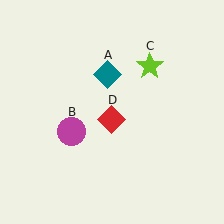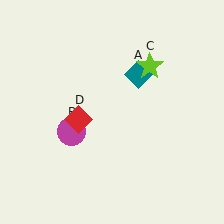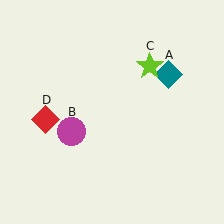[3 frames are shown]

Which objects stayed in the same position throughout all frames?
Magenta circle (object B) and lime star (object C) remained stationary.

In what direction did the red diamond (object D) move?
The red diamond (object D) moved left.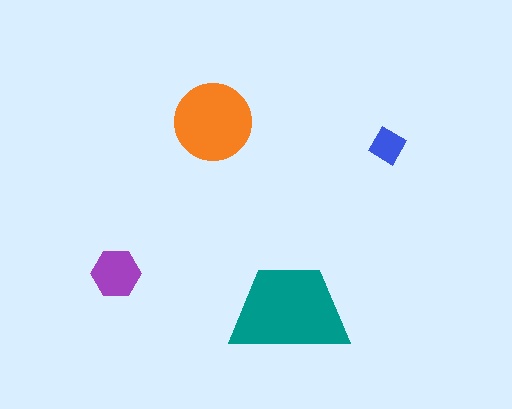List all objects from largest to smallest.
The teal trapezoid, the orange circle, the purple hexagon, the blue diamond.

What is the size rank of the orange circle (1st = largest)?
2nd.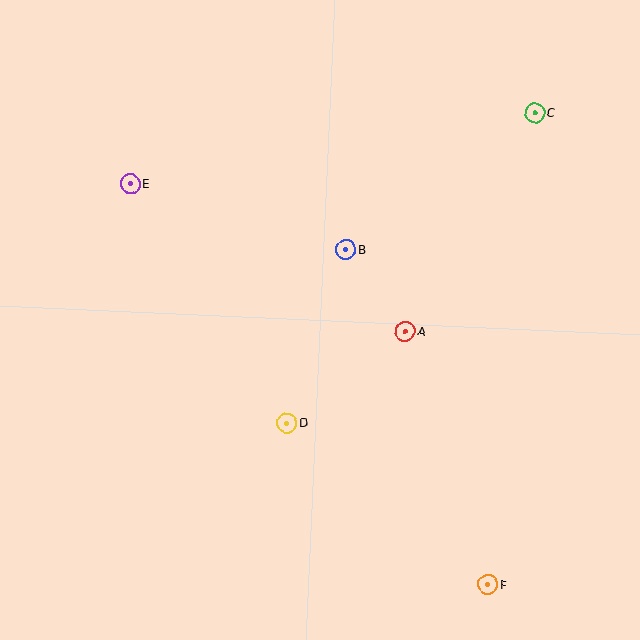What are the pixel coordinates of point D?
Point D is at (287, 423).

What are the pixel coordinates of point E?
Point E is at (130, 184).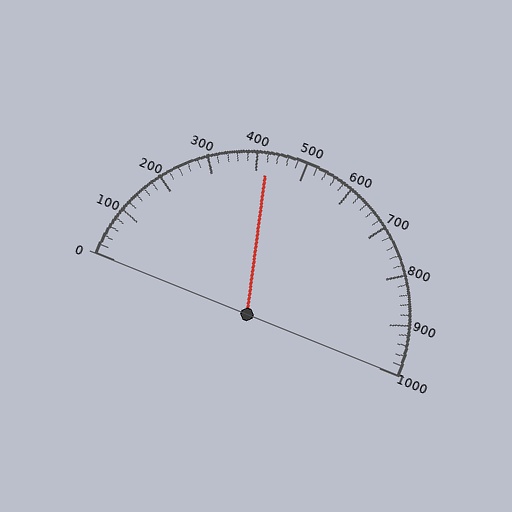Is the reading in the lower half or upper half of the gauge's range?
The reading is in the lower half of the range (0 to 1000).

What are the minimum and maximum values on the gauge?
The gauge ranges from 0 to 1000.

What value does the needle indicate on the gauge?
The needle indicates approximately 420.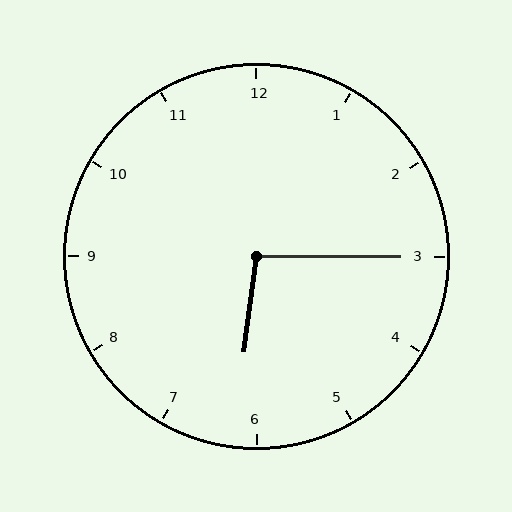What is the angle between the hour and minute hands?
Approximately 98 degrees.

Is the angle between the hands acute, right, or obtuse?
It is obtuse.